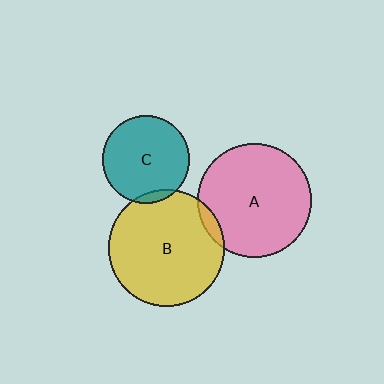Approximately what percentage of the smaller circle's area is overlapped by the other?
Approximately 5%.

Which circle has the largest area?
Circle B (yellow).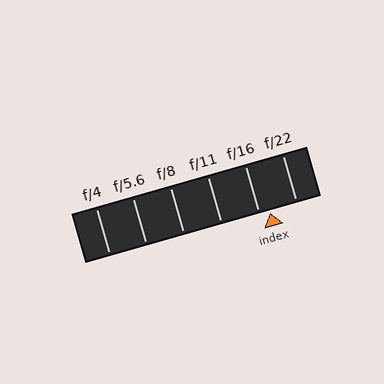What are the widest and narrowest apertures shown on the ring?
The widest aperture shown is f/4 and the narrowest is f/22.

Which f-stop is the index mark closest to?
The index mark is closest to f/16.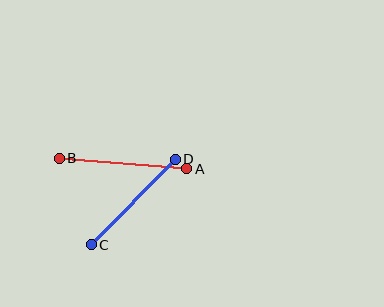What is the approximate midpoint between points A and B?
The midpoint is at approximately (123, 163) pixels.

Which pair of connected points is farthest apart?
Points A and B are farthest apart.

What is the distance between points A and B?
The distance is approximately 128 pixels.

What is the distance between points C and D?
The distance is approximately 120 pixels.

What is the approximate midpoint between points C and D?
The midpoint is at approximately (133, 202) pixels.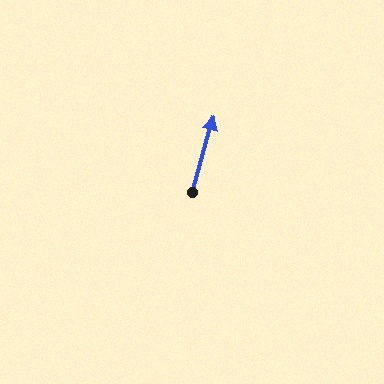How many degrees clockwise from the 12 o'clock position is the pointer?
Approximately 16 degrees.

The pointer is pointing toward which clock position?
Roughly 1 o'clock.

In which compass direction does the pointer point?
North.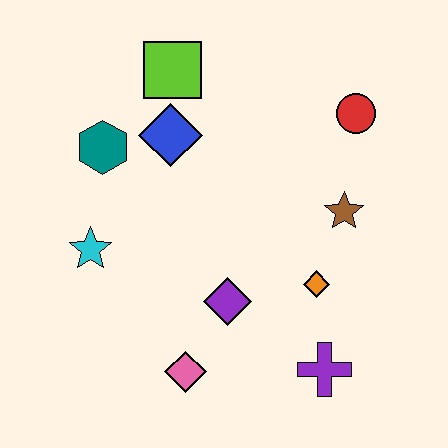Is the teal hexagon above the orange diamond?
Yes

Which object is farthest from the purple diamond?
The lime square is farthest from the purple diamond.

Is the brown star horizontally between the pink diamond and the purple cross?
No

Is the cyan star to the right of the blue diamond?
No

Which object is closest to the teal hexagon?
The blue diamond is closest to the teal hexagon.